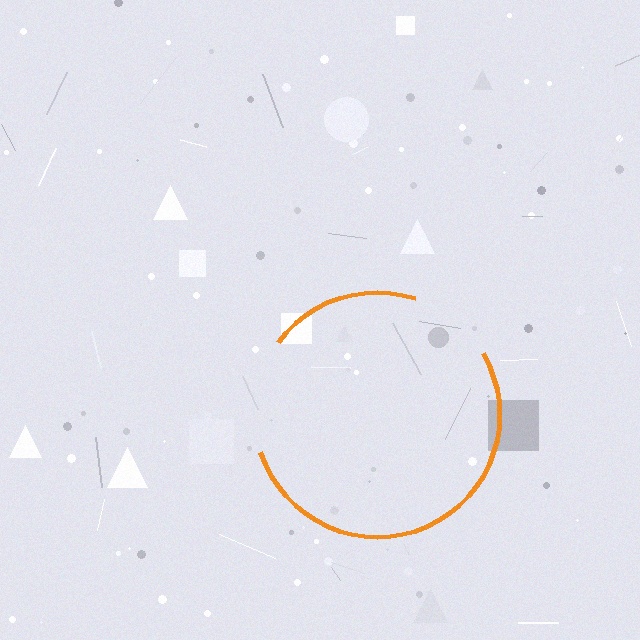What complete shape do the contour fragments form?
The contour fragments form a circle.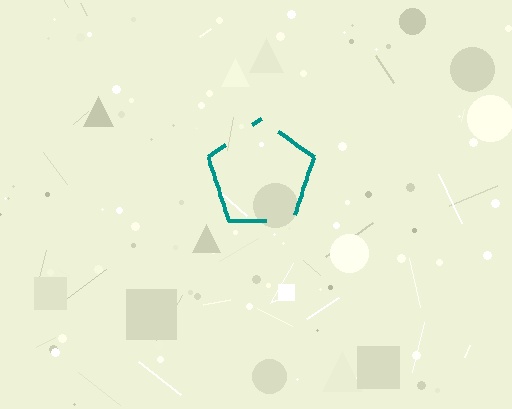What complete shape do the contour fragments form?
The contour fragments form a pentagon.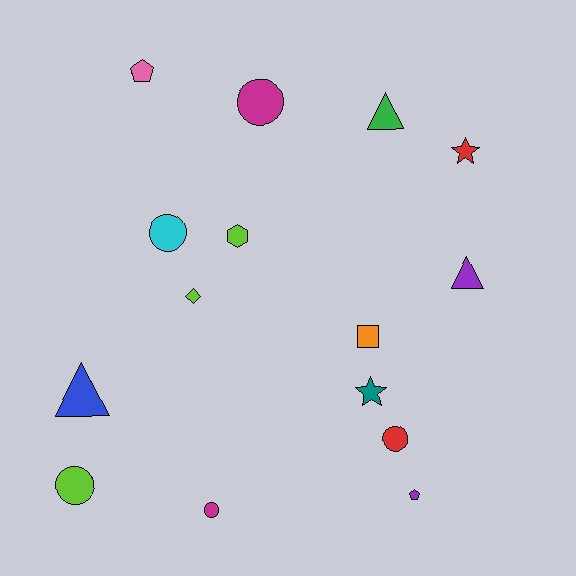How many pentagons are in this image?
There are 2 pentagons.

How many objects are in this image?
There are 15 objects.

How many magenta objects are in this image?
There are 2 magenta objects.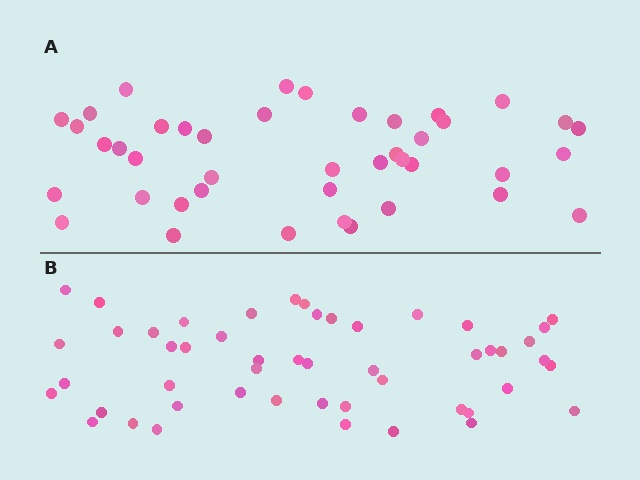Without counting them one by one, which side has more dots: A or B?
Region B (the bottom region) has more dots.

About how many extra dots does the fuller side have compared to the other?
Region B has roughly 8 or so more dots than region A.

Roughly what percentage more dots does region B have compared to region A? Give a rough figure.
About 20% more.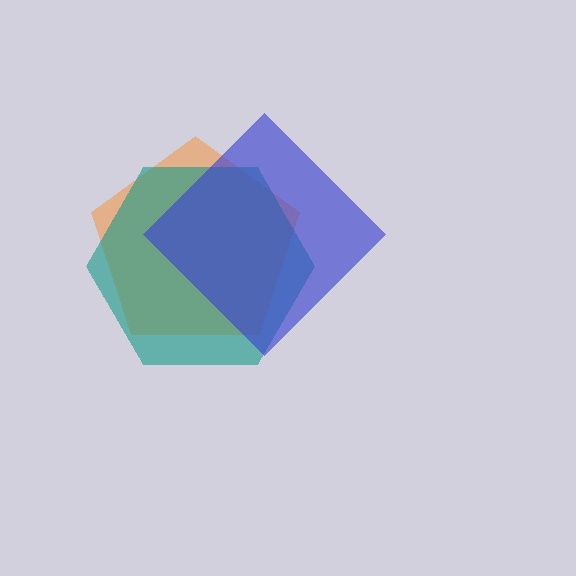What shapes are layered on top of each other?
The layered shapes are: an orange pentagon, a teal hexagon, a blue diamond.